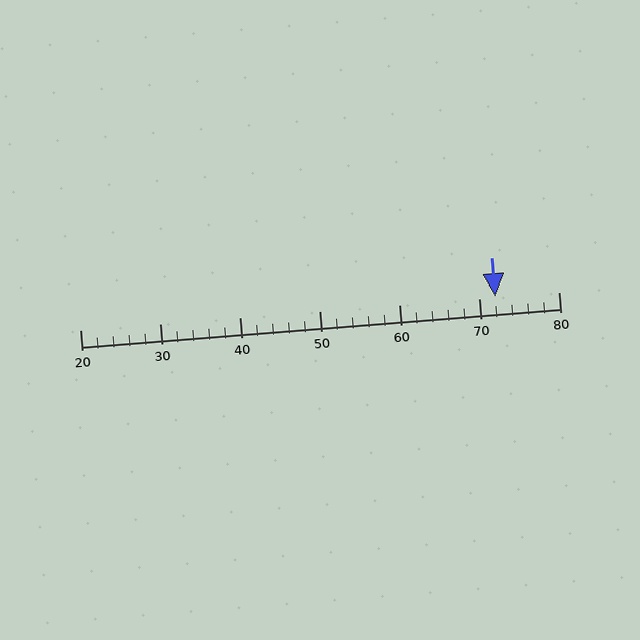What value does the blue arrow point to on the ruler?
The blue arrow points to approximately 72.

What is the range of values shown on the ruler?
The ruler shows values from 20 to 80.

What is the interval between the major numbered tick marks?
The major tick marks are spaced 10 units apart.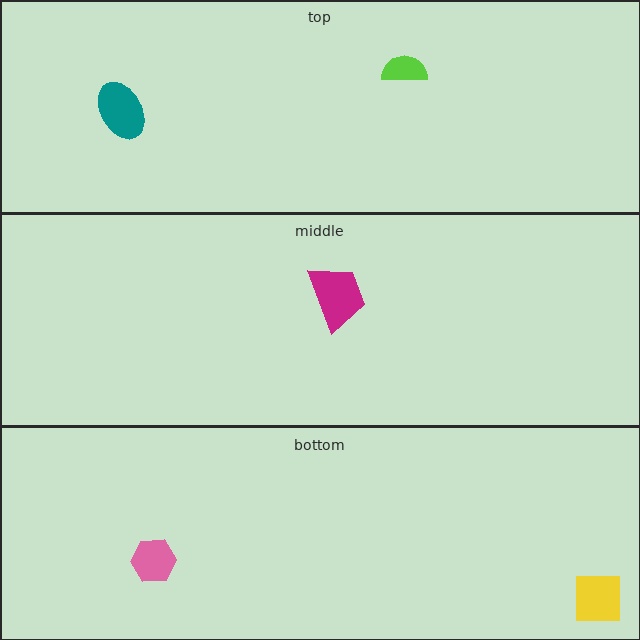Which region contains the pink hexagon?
The bottom region.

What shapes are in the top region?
The lime semicircle, the teal ellipse.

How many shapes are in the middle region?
1.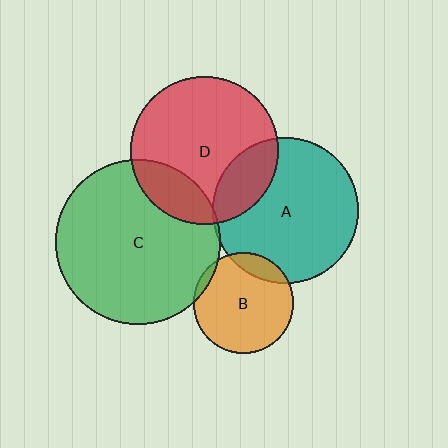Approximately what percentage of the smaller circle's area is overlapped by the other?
Approximately 5%.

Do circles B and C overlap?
Yes.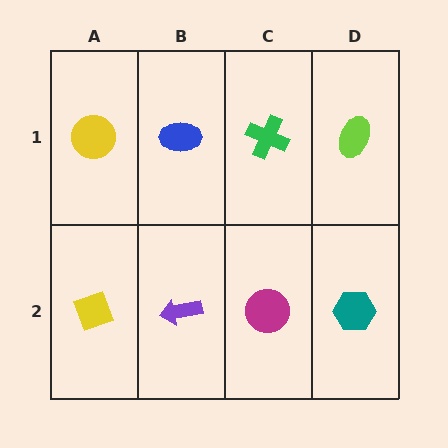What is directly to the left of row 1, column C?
A blue ellipse.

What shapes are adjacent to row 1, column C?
A magenta circle (row 2, column C), a blue ellipse (row 1, column B), a lime ellipse (row 1, column D).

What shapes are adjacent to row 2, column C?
A green cross (row 1, column C), a purple arrow (row 2, column B), a teal hexagon (row 2, column D).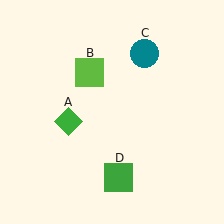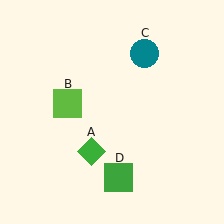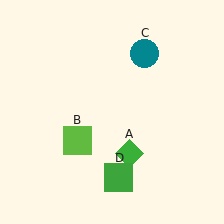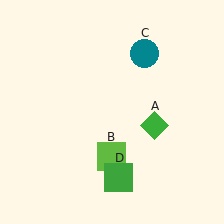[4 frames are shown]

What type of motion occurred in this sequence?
The green diamond (object A), lime square (object B) rotated counterclockwise around the center of the scene.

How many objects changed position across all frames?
2 objects changed position: green diamond (object A), lime square (object B).